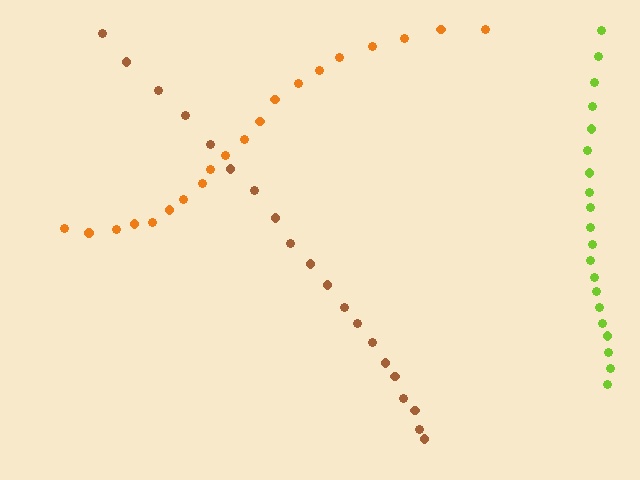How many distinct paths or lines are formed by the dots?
There are 3 distinct paths.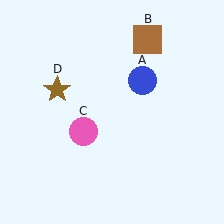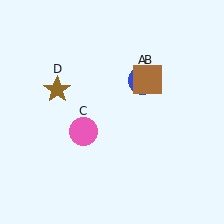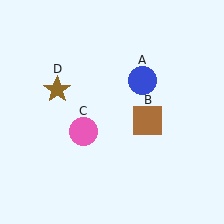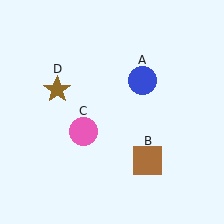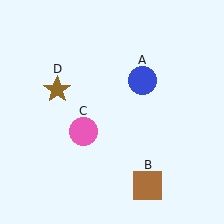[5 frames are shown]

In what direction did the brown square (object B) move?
The brown square (object B) moved down.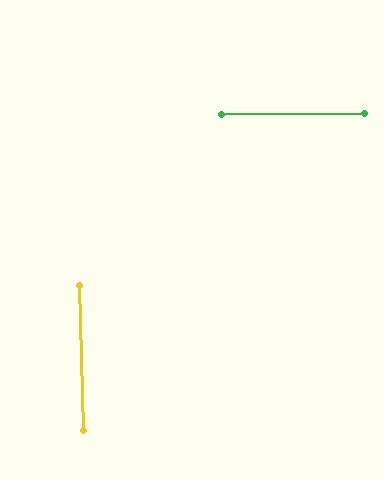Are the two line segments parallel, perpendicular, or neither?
Perpendicular — they meet at approximately 89°.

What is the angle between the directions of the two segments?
Approximately 89 degrees.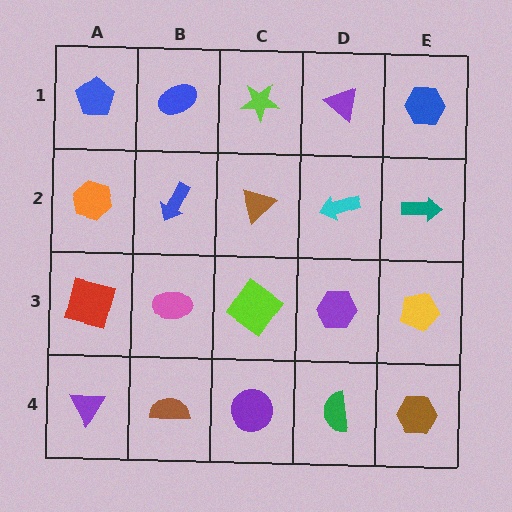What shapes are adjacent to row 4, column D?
A purple hexagon (row 3, column D), a purple circle (row 4, column C), a brown hexagon (row 4, column E).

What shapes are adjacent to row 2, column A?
A blue pentagon (row 1, column A), a red square (row 3, column A), a blue arrow (row 2, column B).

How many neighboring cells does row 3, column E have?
3.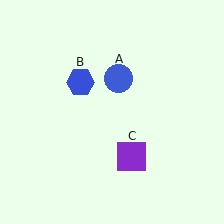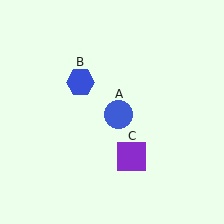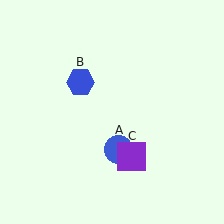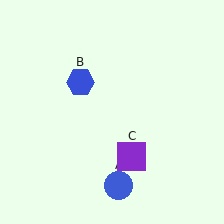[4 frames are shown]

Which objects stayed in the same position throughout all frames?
Blue hexagon (object B) and purple square (object C) remained stationary.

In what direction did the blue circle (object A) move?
The blue circle (object A) moved down.